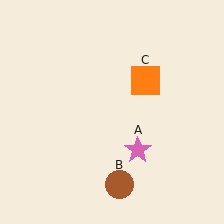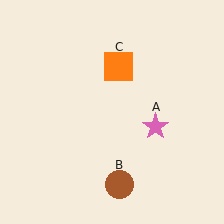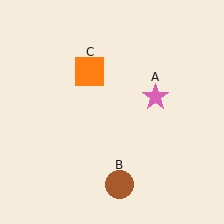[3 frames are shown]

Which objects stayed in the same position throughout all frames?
Brown circle (object B) remained stationary.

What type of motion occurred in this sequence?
The pink star (object A), orange square (object C) rotated counterclockwise around the center of the scene.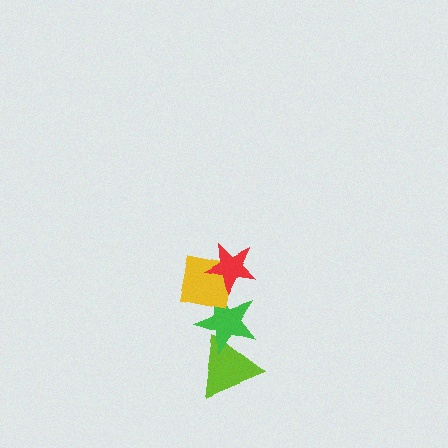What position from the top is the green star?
The green star is 3rd from the top.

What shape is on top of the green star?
The yellow square is on top of the green star.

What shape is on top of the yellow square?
The red star is on top of the yellow square.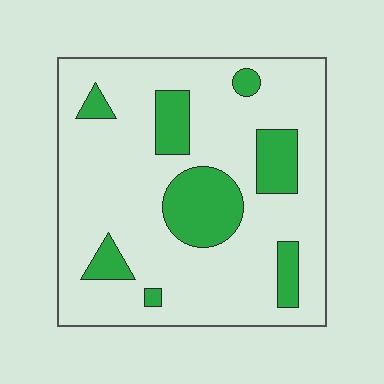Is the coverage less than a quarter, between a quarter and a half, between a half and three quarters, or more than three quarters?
Less than a quarter.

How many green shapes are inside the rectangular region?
8.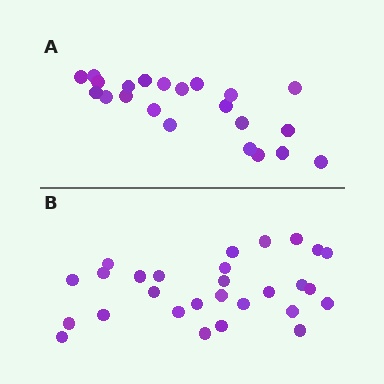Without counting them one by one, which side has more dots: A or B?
Region B (the bottom region) has more dots.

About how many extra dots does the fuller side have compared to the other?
Region B has about 6 more dots than region A.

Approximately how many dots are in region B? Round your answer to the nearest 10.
About 30 dots. (The exact count is 28, which rounds to 30.)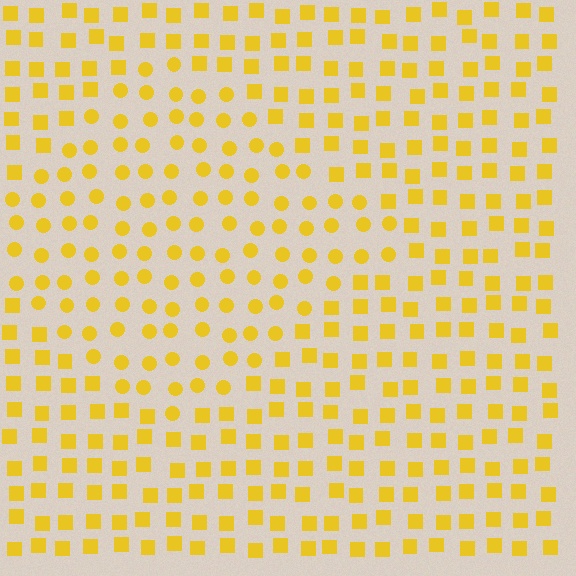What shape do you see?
I see a diamond.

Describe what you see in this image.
The image is filled with small yellow elements arranged in a uniform grid. A diamond-shaped region contains circles, while the surrounding area contains squares. The boundary is defined purely by the change in element shape.